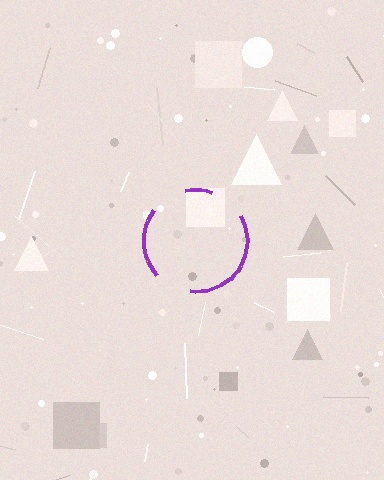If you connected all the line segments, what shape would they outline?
They would outline a circle.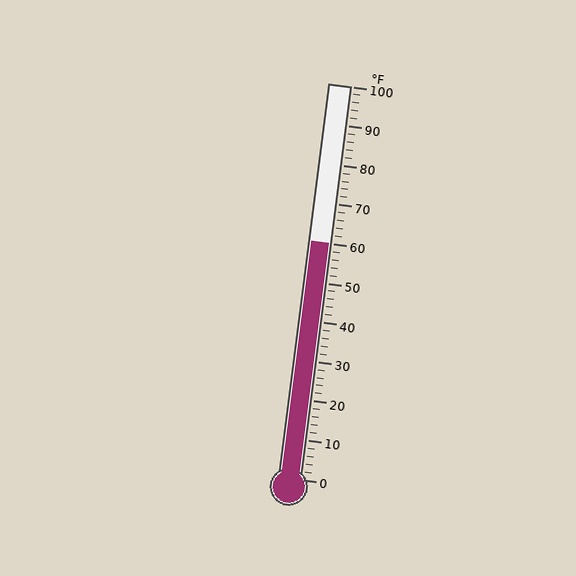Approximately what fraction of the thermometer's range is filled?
The thermometer is filled to approximately 60% of its range.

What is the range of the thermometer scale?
The thermometer scale ranges from 0°F to 100°F.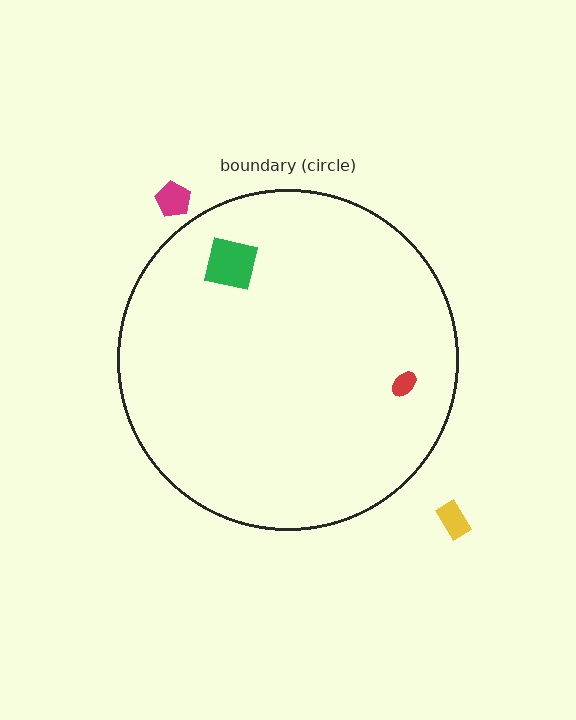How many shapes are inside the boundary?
2 inside, 2 outside.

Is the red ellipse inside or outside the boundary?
Inside.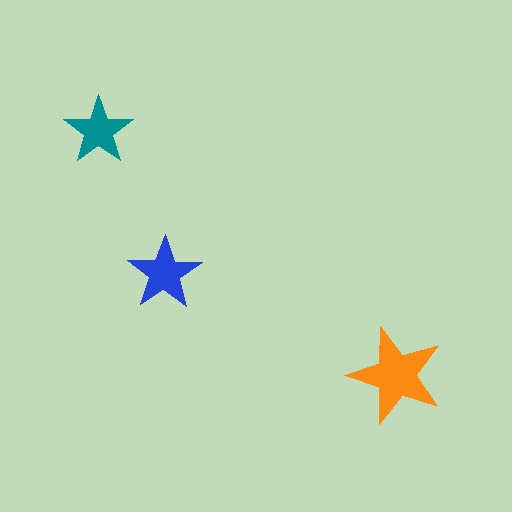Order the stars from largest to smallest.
the orange one, the blue one, the teal one.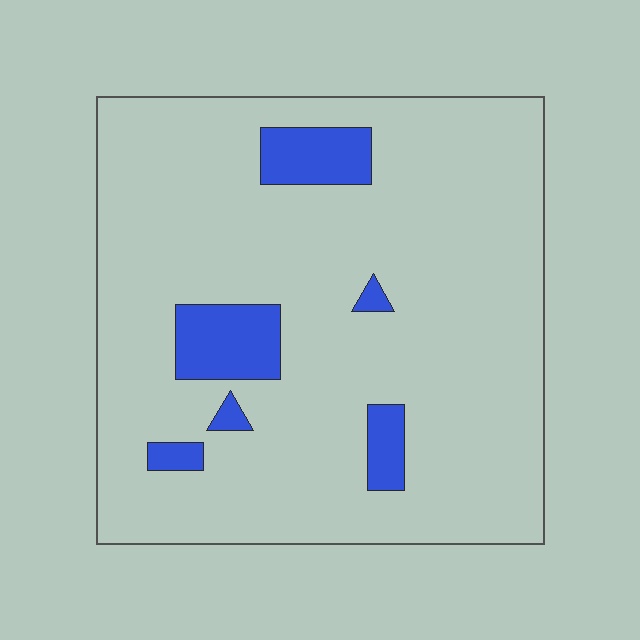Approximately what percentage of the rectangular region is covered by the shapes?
Approximately 10%.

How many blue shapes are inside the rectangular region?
6.